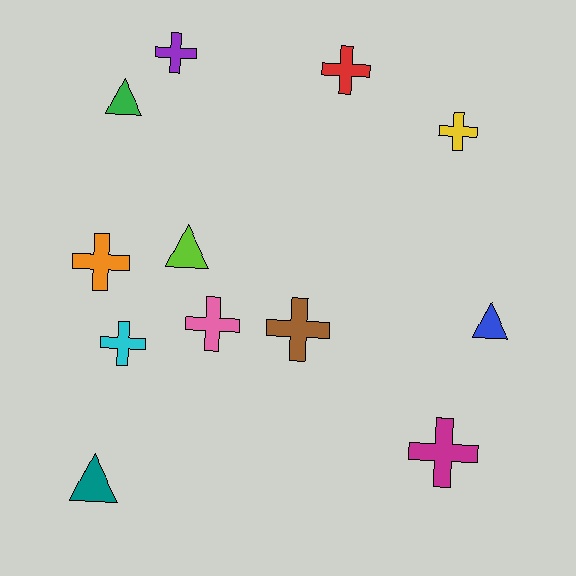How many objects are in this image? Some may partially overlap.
There are 12 objects.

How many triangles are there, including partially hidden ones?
There are 4 triangles.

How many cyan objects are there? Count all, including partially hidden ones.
There is 1 cyan object.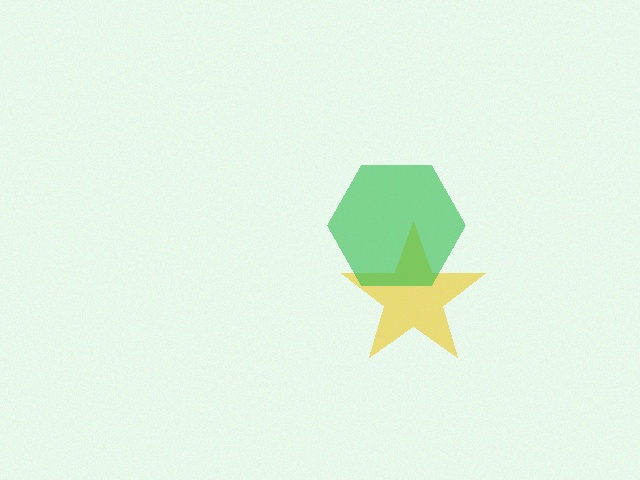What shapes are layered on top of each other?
The layered shapes are: a yellow star, a green hexagon.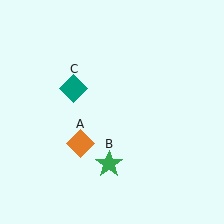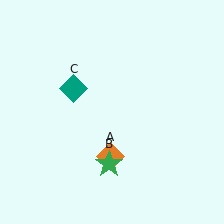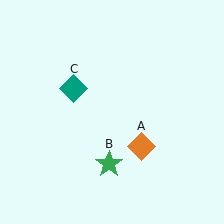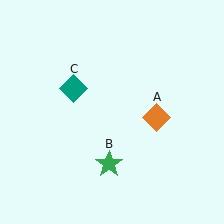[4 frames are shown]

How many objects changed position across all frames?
1 object changed position: orange diamond (object A).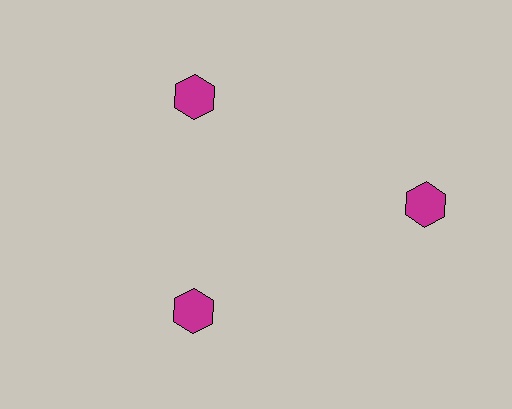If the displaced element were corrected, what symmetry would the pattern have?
It would have 3-fold rotational symmetry — the pattern would map onto itself every 120 degrees.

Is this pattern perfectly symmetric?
No. The 3 magenta hexagons are arranged in a ring, but one element near the 3 o'clock position is pushed outward from the center, breaking the 3-fold rotational symmetry.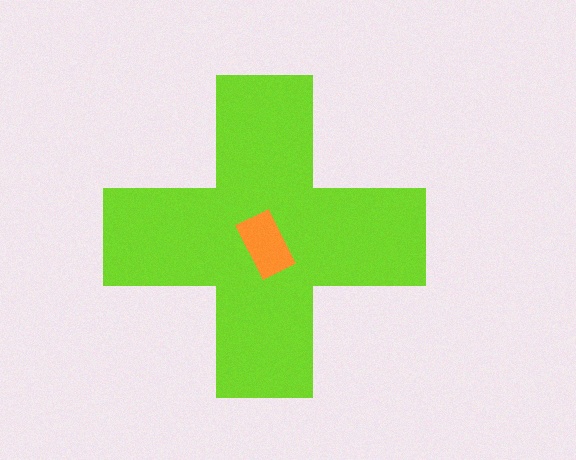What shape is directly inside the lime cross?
The orange rectangle.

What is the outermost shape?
The lime cross.